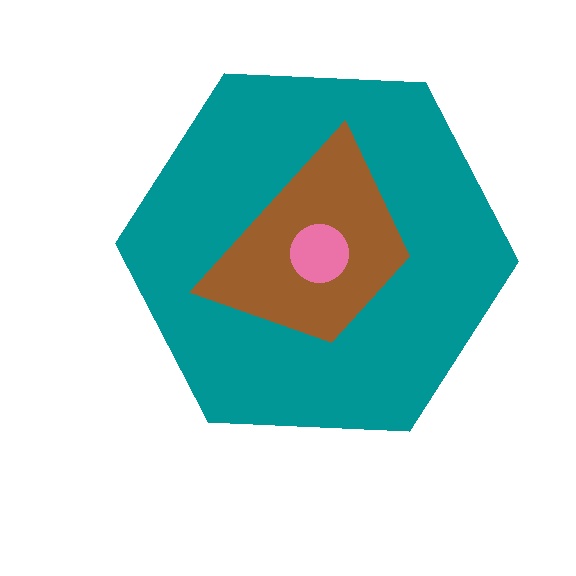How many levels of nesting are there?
3.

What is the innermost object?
The pink circle.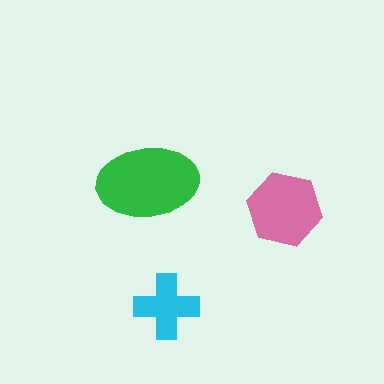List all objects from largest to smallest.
The green ellipse, the pink hexagon, the cyan cross.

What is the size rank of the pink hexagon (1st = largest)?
2nd.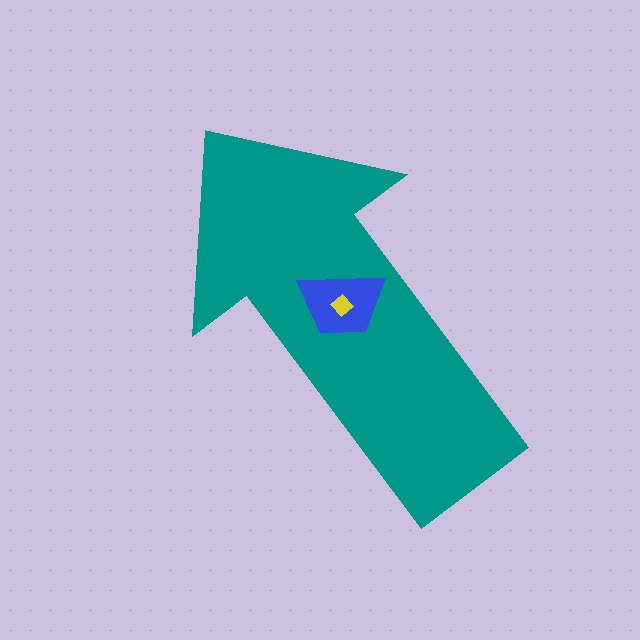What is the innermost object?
The yellow diamond.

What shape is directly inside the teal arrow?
The blue trapezoid.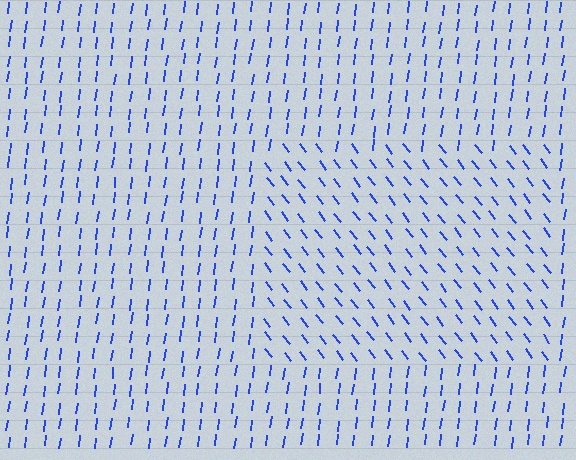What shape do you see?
I see a rectangle.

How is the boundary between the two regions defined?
The boundary is defined purely by a change in line orientation (approximately 45 degrees difference). All lines are the same color and thickness.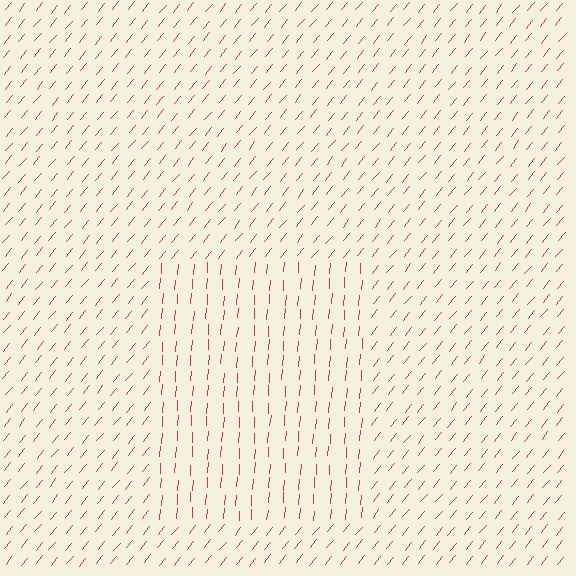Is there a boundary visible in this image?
Yes, there is a texture boundary formed by a change in line orientation.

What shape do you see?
I see a rectangle.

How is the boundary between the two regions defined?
The boundary is defined purely by a change in line orientation (approximately 35 degrees difference). All lines are the same color and thickness.